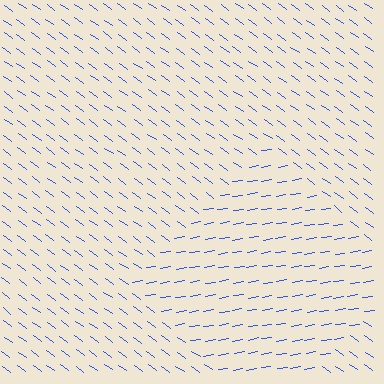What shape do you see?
I see a diamond.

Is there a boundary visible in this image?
Yes, there is a texture boundary formed by a change in line orientation.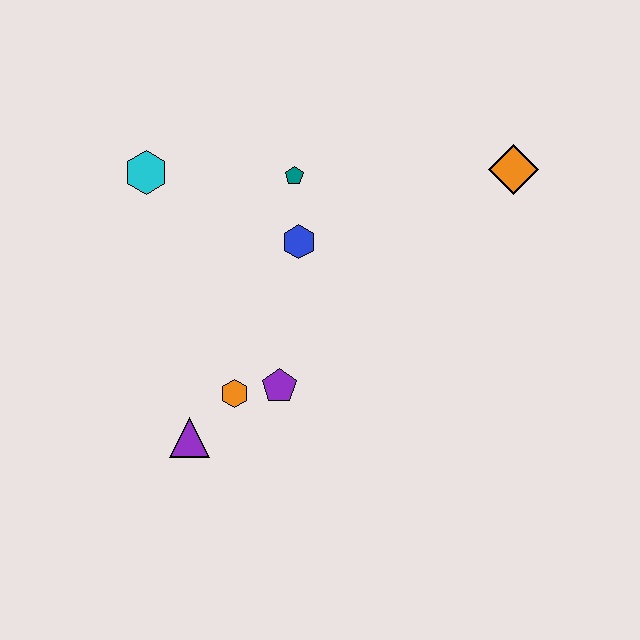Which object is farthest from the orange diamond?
The purple triangle is farthest from the orange diamond.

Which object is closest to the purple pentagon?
The orange hexagon is closest to the purple pentagon.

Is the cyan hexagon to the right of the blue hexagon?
No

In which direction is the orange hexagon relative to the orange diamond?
The orange hexagon is to the left of the orange diamond.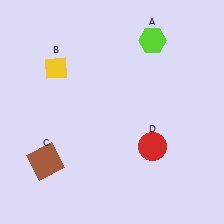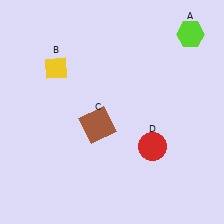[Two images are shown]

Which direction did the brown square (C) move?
The brown square (C) moved right.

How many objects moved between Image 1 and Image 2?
2 objects moved between the two images.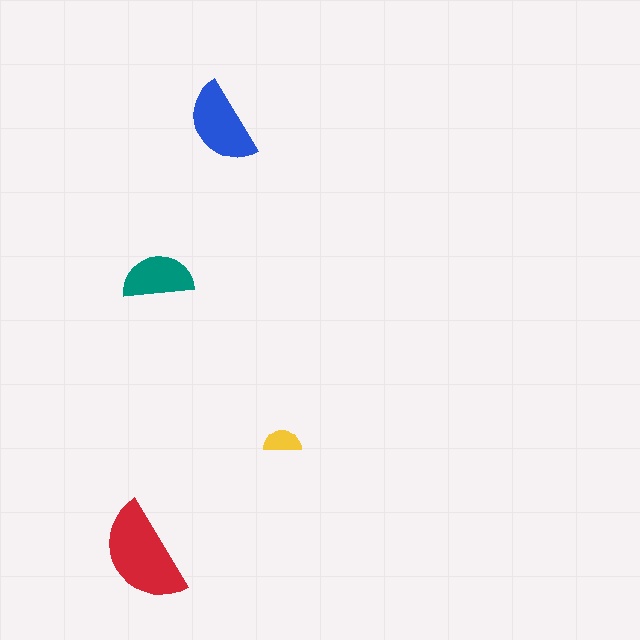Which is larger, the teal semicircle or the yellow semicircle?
The teal one.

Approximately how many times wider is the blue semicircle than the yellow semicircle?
About 2 times wider.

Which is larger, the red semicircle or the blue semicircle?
The red one.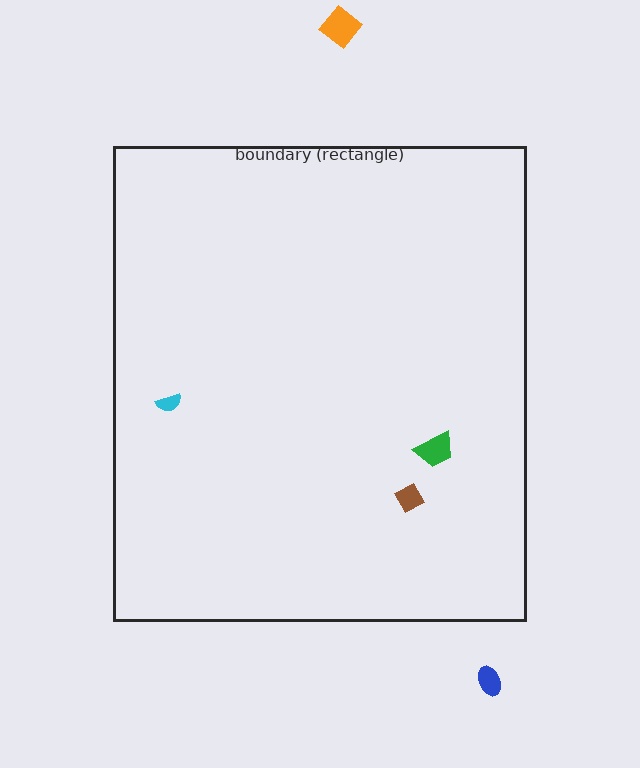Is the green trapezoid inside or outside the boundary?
Inside.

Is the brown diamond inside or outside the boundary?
Inside.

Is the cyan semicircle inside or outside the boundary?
Inside.